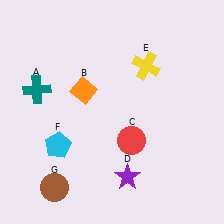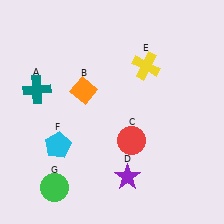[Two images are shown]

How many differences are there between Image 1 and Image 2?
There is 1 difference between the two images.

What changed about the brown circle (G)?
In Image 1, G is brown. In Image 2, it changed to green.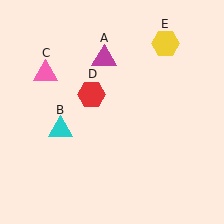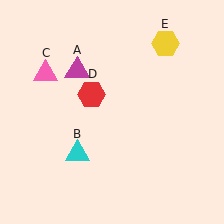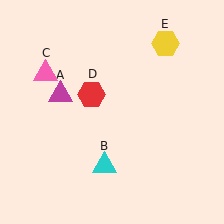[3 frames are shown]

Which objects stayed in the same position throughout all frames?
Pink triangle (object C) and red hexagon (object D) and yellow hexagon (object E) remained stationary.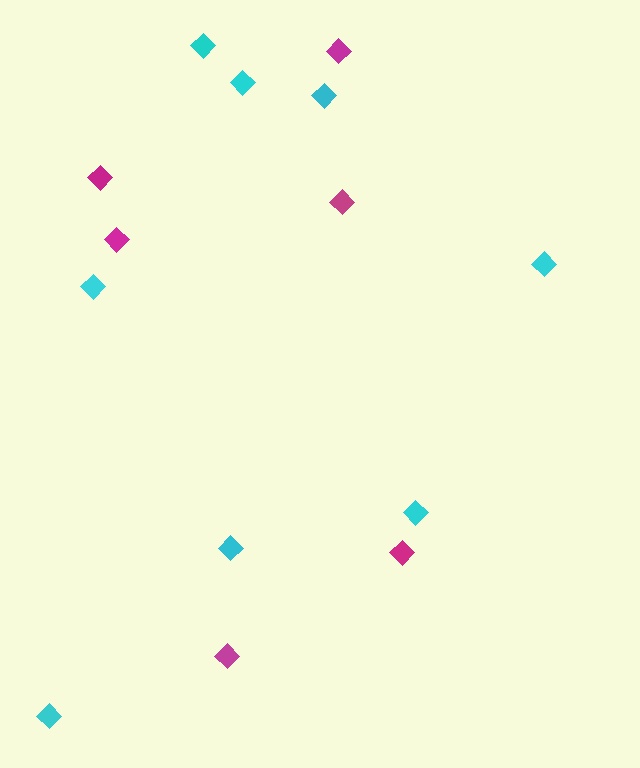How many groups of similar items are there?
There are 2 groups: one group of cyan diamonds (8) and one group of magenta diamonds (6).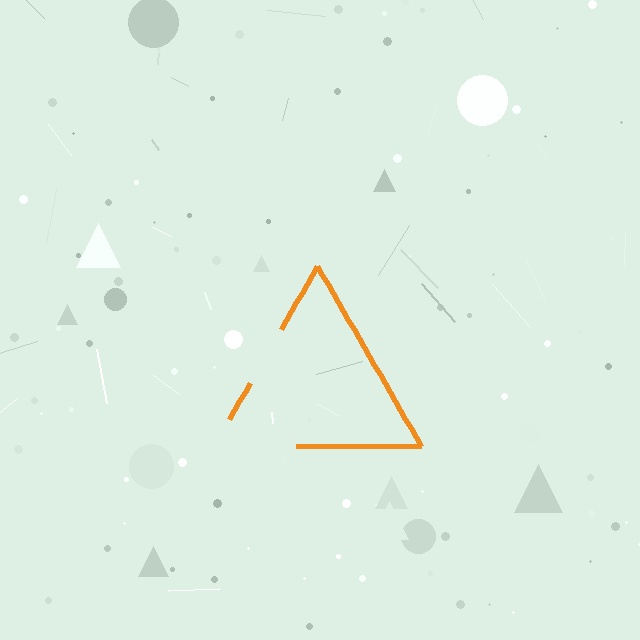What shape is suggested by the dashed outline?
The dashed outline suggests a triangle.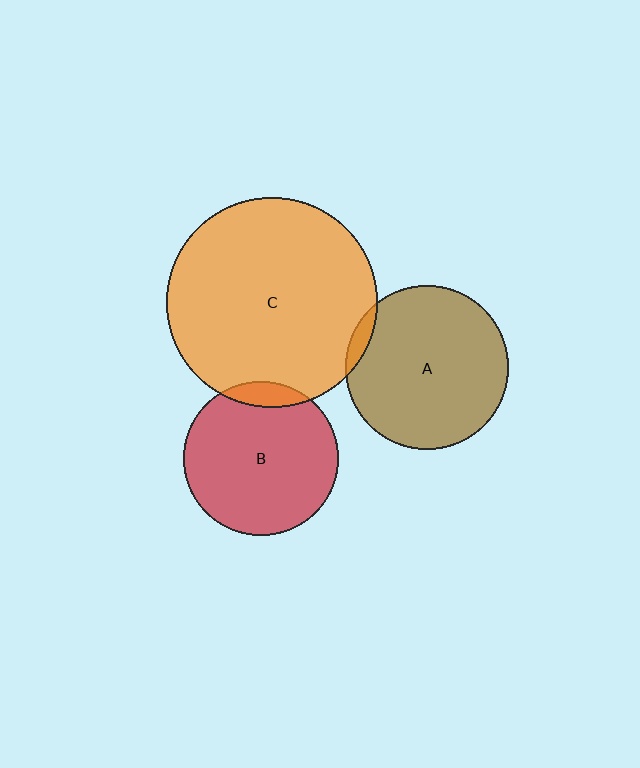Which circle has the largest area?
Circle C (orange).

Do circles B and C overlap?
Yes.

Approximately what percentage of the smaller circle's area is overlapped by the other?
Approximately 10%.